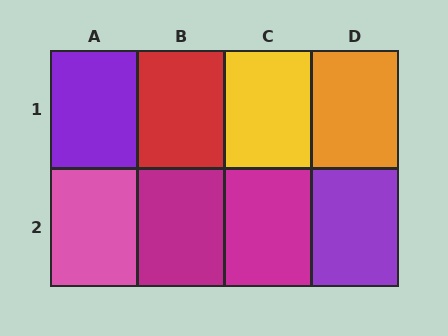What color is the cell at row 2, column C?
Magenta.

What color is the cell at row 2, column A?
Pink.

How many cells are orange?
1 cell is orange.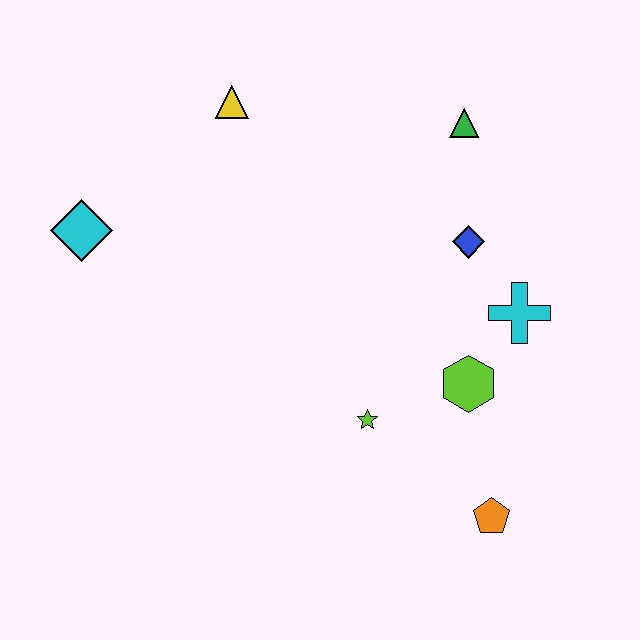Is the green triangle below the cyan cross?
No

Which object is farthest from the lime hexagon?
The cyan diamond is farthest from the lime hexagon.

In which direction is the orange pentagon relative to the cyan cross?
The orange pentagon is below the cyan cross.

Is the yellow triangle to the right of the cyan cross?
No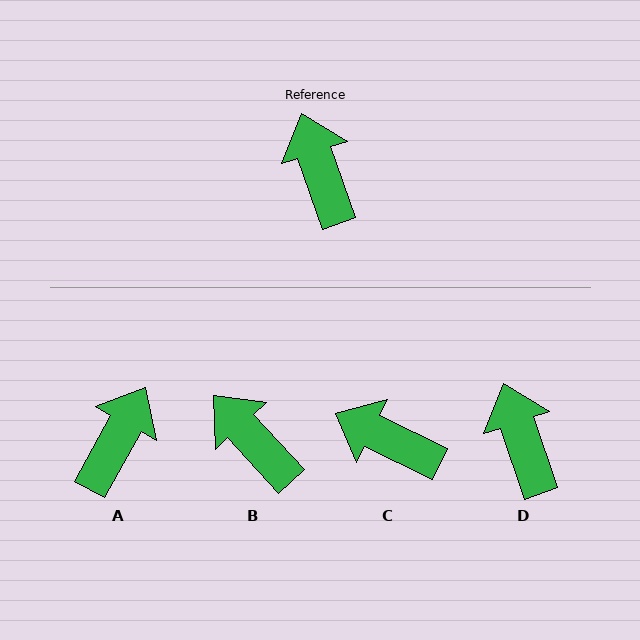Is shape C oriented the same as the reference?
No, it is off by about 45 degrees.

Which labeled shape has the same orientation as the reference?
D.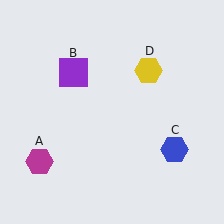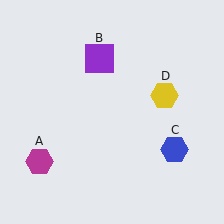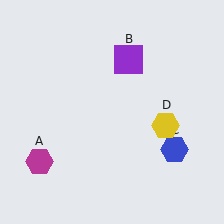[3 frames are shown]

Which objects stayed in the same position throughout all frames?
Magenta hexagon (object A) and blue hexagon (object C) remained stationary.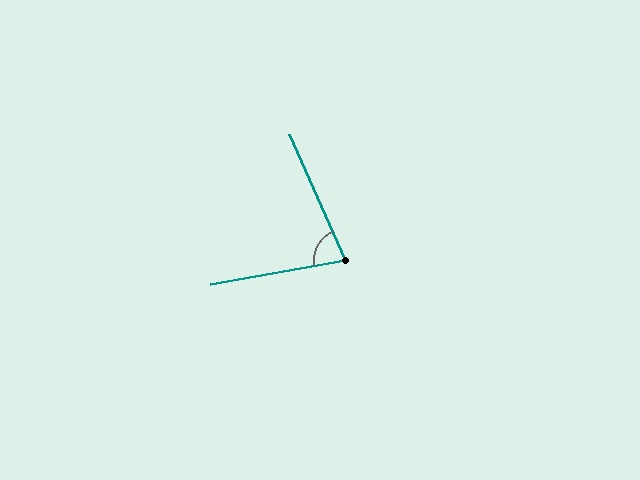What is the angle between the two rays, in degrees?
Approximately 76 degrees.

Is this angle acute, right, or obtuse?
It is acute.